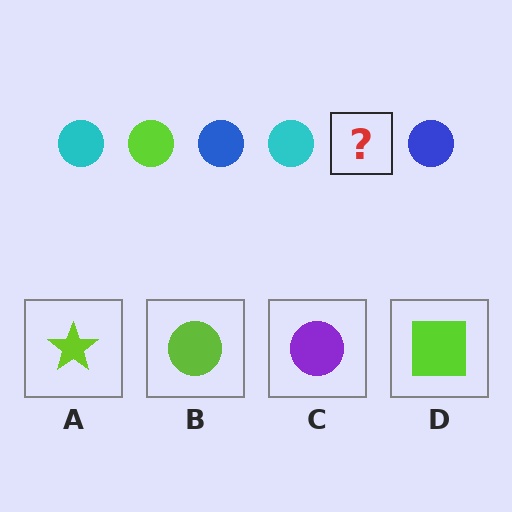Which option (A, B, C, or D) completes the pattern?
B.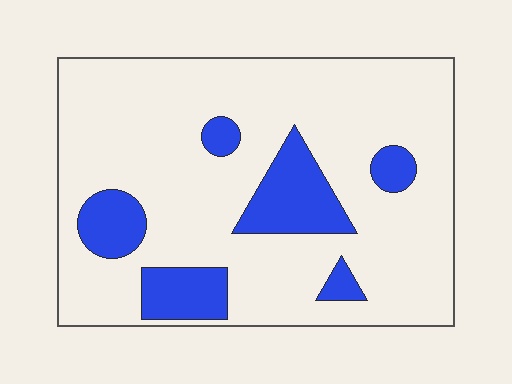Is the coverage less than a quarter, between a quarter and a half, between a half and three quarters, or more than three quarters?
Less than a quarter.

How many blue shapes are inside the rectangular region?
6.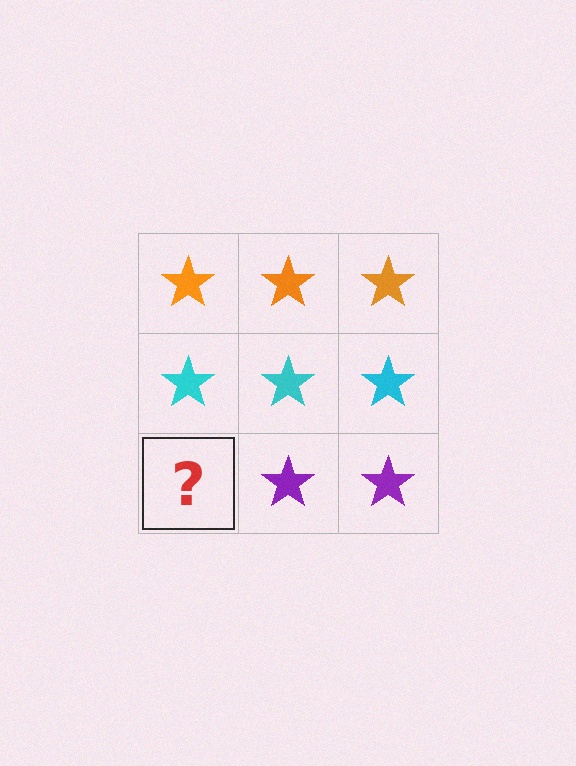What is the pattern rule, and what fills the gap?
The rule is that each row has a consistent color. The gap should be filled with a purple star.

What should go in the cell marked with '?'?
The missing cell should contain a purple star.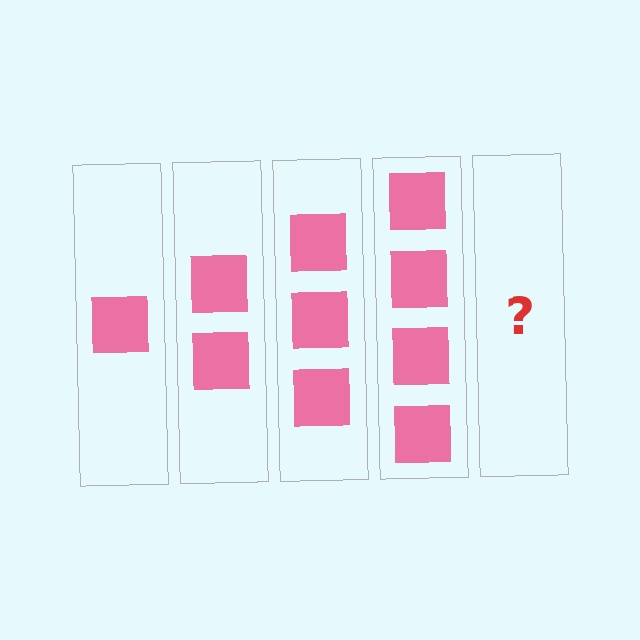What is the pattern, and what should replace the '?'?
The pattern is that each step adds one more square. The '?' should be 5 squares.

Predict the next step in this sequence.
The next step is 5 squares.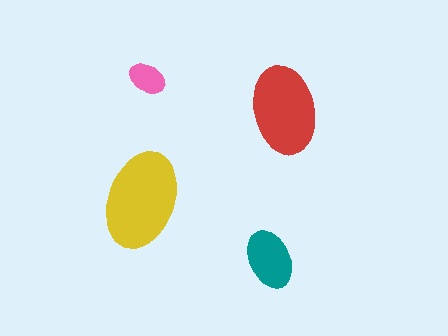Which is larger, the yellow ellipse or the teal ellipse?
The yellow one.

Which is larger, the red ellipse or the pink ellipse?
The red one.